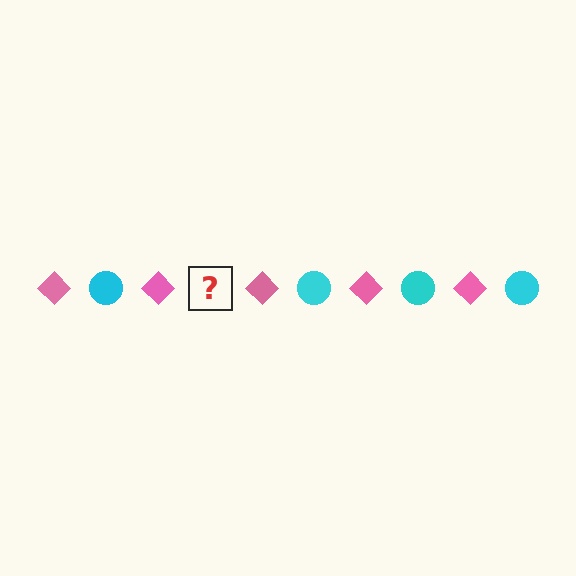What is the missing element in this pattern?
The missing element is a cyan circle.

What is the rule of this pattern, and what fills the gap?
The rule is that the pattern alternates between pink diamond and cyan circle. The gap should be filled with a cyan circle.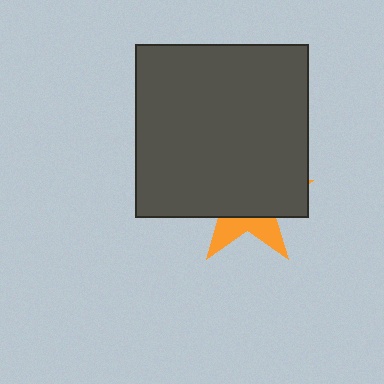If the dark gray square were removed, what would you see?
You would see the complete orange star.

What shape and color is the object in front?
The object in front is a dark gray square.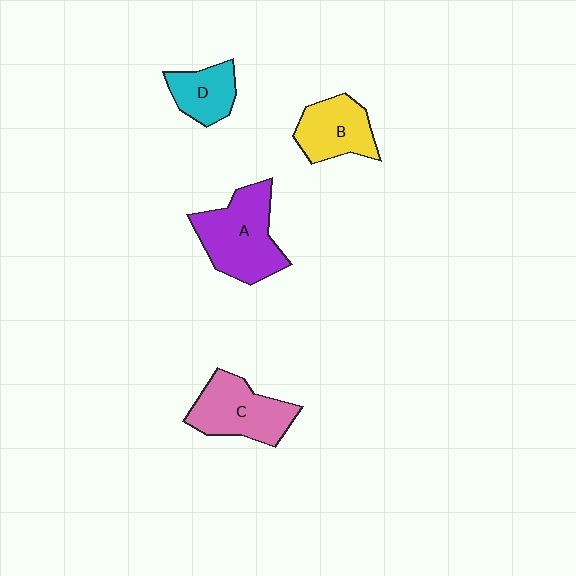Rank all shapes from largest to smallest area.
From largest to smallest: A (purple), C (pink), B (yellow), D (cyan).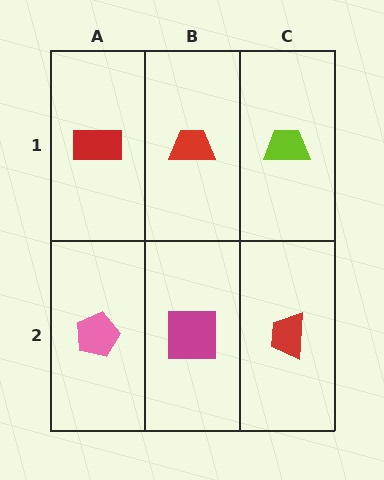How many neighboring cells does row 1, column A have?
2.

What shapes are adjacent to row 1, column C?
A red trapezoid (row 2, column C), a red trapezoid (row 1, column B).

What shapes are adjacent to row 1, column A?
A pink pentagon (row 2, column A), a red trapezoid (row 1, column B).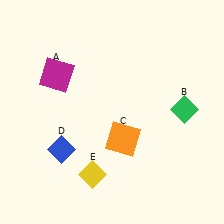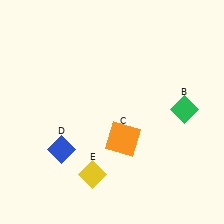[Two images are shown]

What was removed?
The magenta square (A) was removed in Image 2.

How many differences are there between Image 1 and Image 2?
There is 1 difference between the two images.